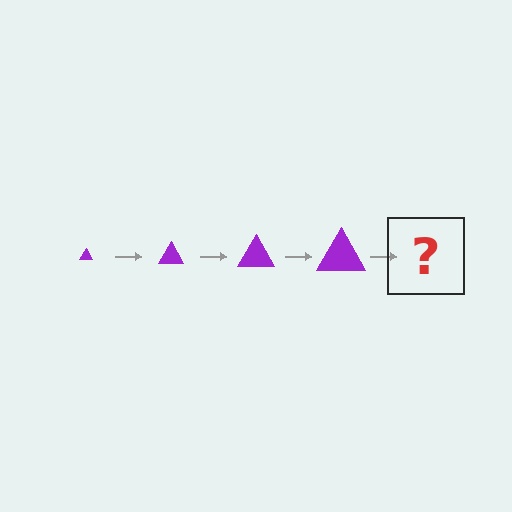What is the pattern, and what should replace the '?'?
The pattern is that the triangle gets progressively larger each step. The '?' should be a purple triangle, larger than the previous one.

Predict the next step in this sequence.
The next step is a purple triangle, larger than the previous one.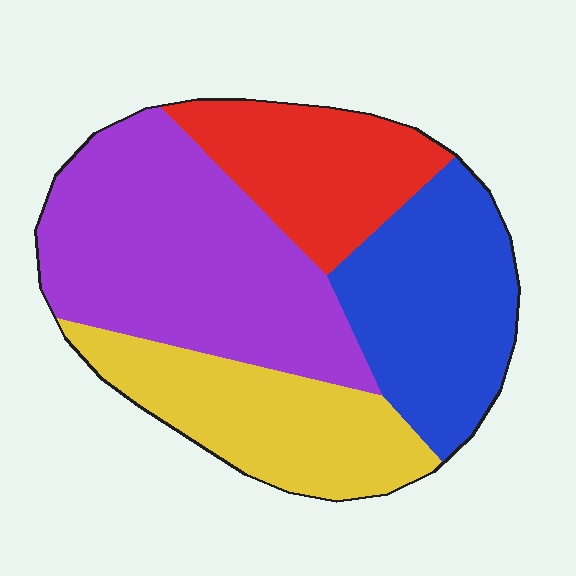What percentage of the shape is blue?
Blue takes up about one quarter (1/4) of the shape.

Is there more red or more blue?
Blue.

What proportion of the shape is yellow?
Yellow takes up about one fifth (1/5) of the shape.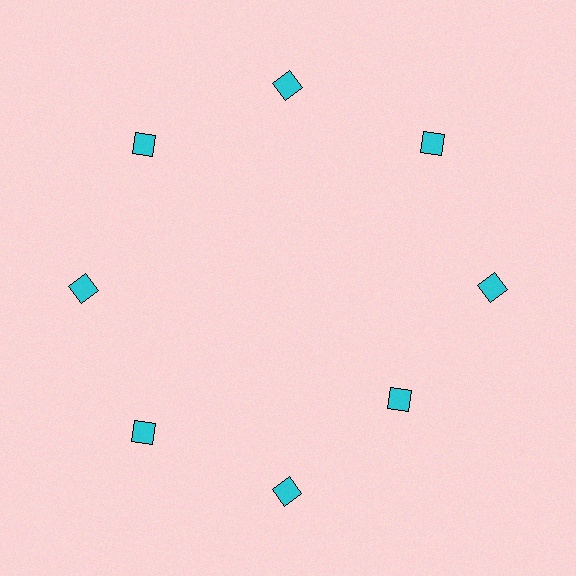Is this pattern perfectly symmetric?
No. The 8 cyan squares are arranged in a ring, but one element near the 4 o'clock position is pulled inward toward the center, breaking the 8-fold rotational symmetry.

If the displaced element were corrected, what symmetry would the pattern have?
It would have 8-fold rotational symmetry — the pattern would map onto itself every 45 degrees.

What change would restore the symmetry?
The symmetry would be restored by moving it outward, back onto the ring so that all 8 squares sit at equal angles and equal distance from the center.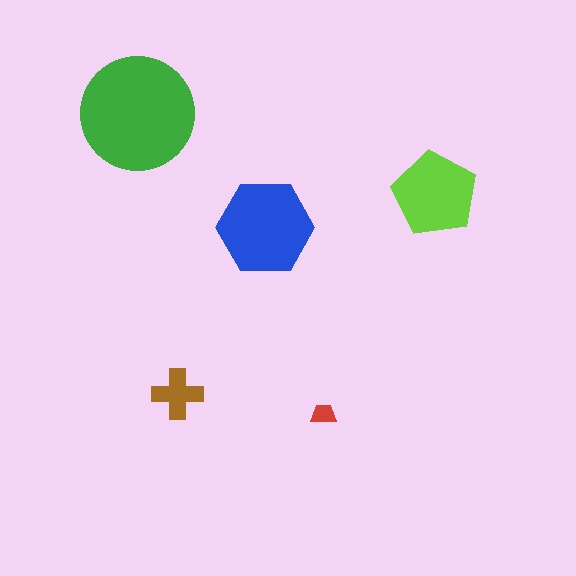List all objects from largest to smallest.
The green circle, the blue hexagon, the lime pentagon, the brown cross, the red trapezoid.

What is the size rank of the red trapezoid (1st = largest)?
5th.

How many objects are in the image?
There are 5 objects in the image.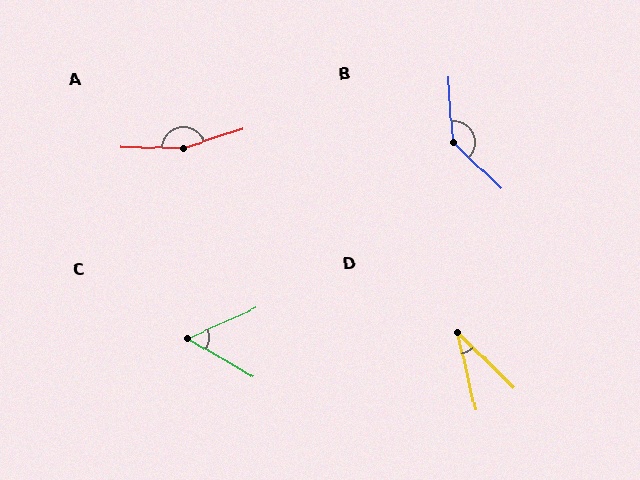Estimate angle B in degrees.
Approximately 138 degrees.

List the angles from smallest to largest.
D (33°), C (55°), B (138°), A (160°).